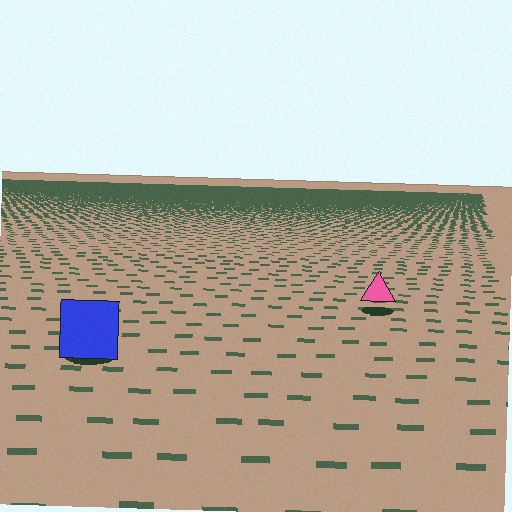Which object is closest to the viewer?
The blue square is closest. The texture marks near it are larger and more spread out.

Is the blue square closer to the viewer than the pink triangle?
Yes. The blue square is closer — you can tell from the texture gradient: the ground texture is coarser near it.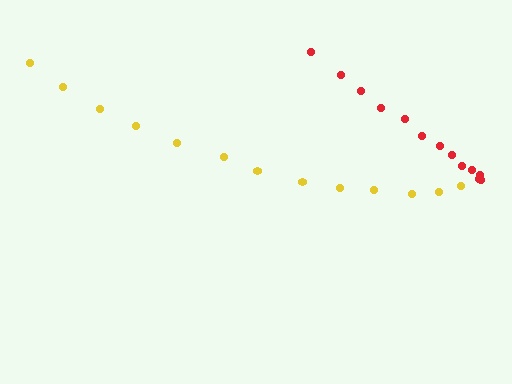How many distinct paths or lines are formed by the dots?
There are 2 distinct paths.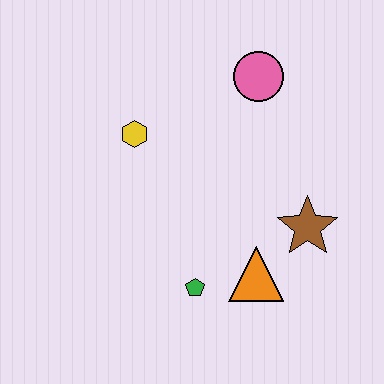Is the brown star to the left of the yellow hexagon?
No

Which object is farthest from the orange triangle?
The pink circle is farthest from the orange triangle.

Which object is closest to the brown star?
The orange triangle is closest to the brown star.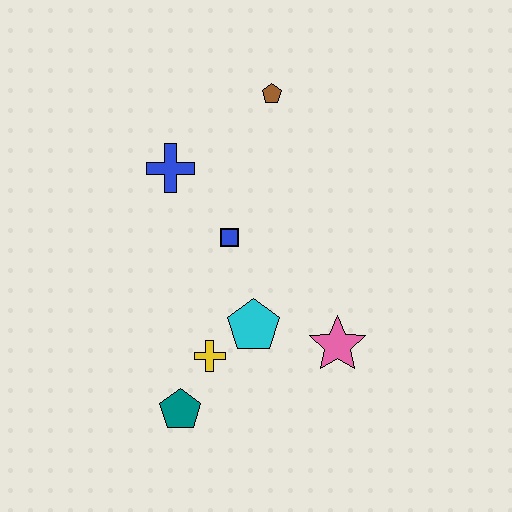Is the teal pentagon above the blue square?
No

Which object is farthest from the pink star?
The brown pentagon is farthest from the pink star.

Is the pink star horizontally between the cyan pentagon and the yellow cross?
No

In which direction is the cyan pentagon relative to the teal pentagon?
The cyan pentagon is above the teal pentagon.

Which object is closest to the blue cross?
The blue square is closest to the blue cross.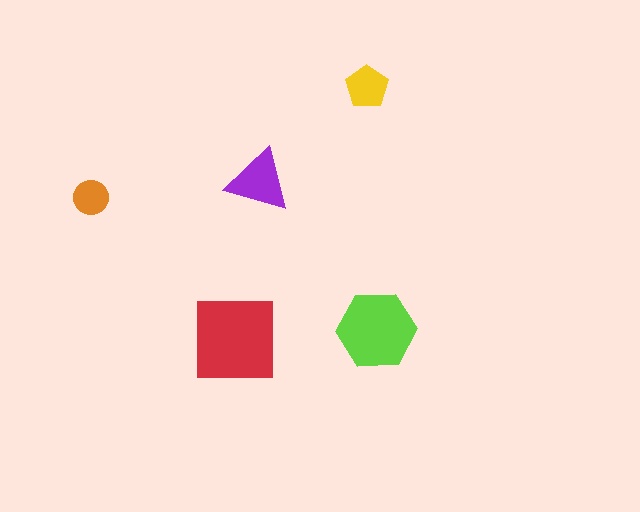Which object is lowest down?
The red square is bottommost.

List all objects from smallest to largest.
The orange circle, the yellow pentagon, the purple triangle, the lime hexagon, the red square.